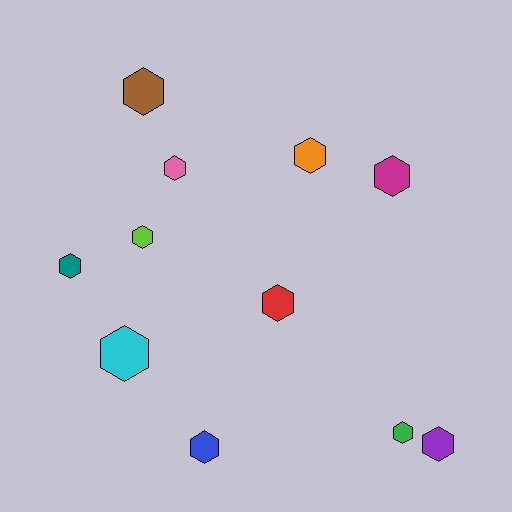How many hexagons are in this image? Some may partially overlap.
There are 11 hexagons.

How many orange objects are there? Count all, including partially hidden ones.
There is 1 orange object.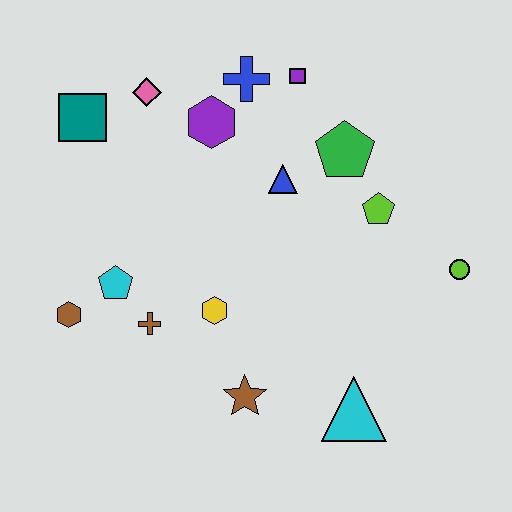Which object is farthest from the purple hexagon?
The cyan triangle is farthest from the purple hexagon.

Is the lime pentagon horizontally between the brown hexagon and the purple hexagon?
No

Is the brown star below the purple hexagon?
Yes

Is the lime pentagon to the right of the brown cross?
Yes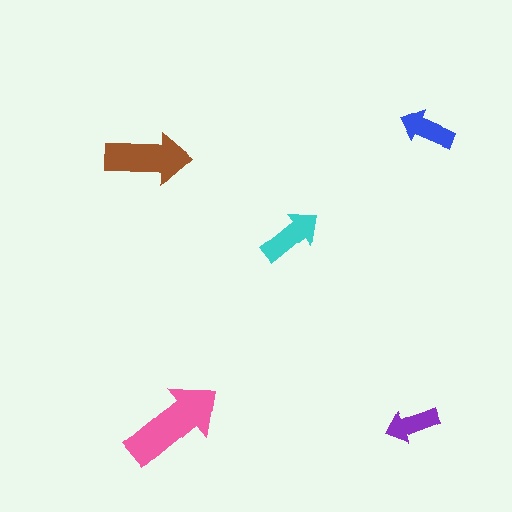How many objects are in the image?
There are 5 objects in the image.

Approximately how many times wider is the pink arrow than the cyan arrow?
About 1.5 times wider.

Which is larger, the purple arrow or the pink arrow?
The pink one.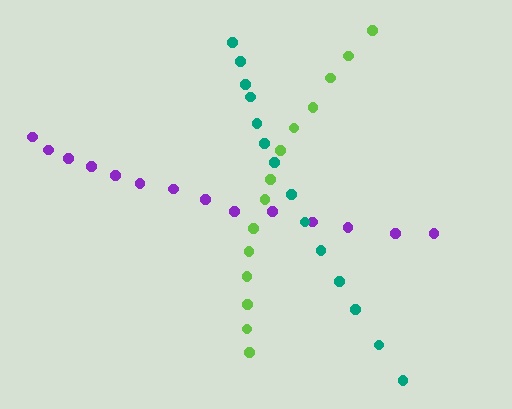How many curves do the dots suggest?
There are 3 distinct paths.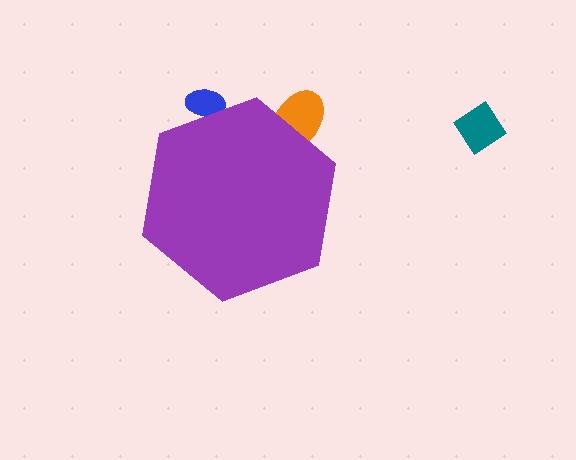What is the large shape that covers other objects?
A purple hexagon.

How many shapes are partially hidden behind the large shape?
2 shapes are partially hidden.